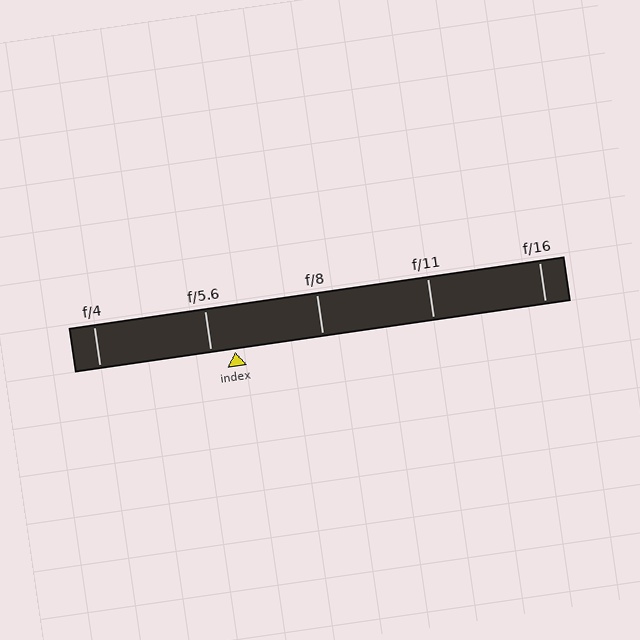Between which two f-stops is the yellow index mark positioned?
The index mark is between f/5.6 and f/8.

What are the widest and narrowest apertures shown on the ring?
The widest aperture shown is f/4 and the narrowest is f/16.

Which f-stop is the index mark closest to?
The index mark is closest to f/5.6.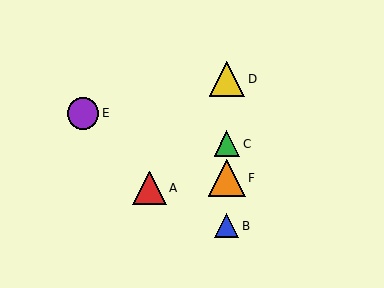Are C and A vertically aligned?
No, C is at x≈227 and A is at x≈149.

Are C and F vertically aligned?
Yes, both are at x≈227.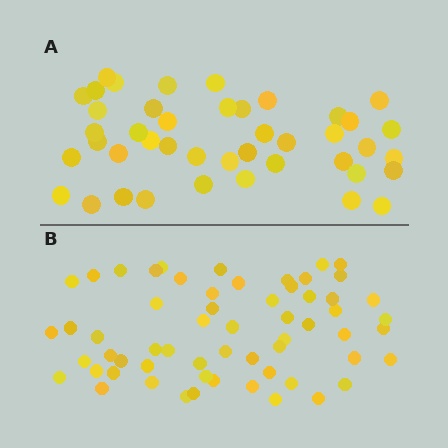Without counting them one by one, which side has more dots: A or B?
Region B (the bottom region) has more dots.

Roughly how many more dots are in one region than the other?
Region B has approximately 15 more dots than region A.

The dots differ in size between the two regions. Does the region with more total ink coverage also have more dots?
No. Region A has more total ink coverage because its dots are larger, but region B actually contains more individual dots. Total area can be misleading — the number of items is what matters here.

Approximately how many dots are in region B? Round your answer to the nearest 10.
About 60 dots.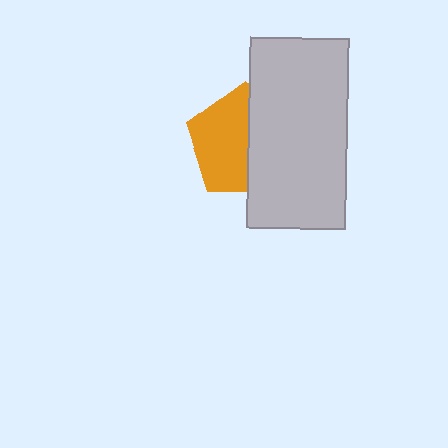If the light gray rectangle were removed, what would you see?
You would see the complete orange pentagon.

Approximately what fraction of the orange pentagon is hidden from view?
Roughly 46% of the orange pentagon is hidden behind the light gray rectangle.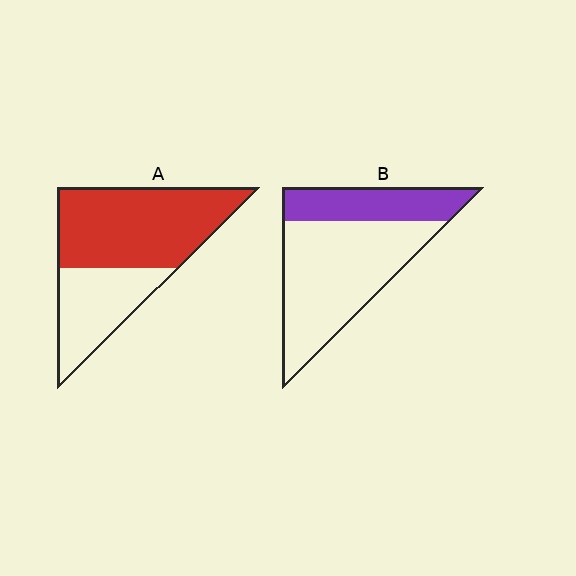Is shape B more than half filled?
No.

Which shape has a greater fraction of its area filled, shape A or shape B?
Shape A.